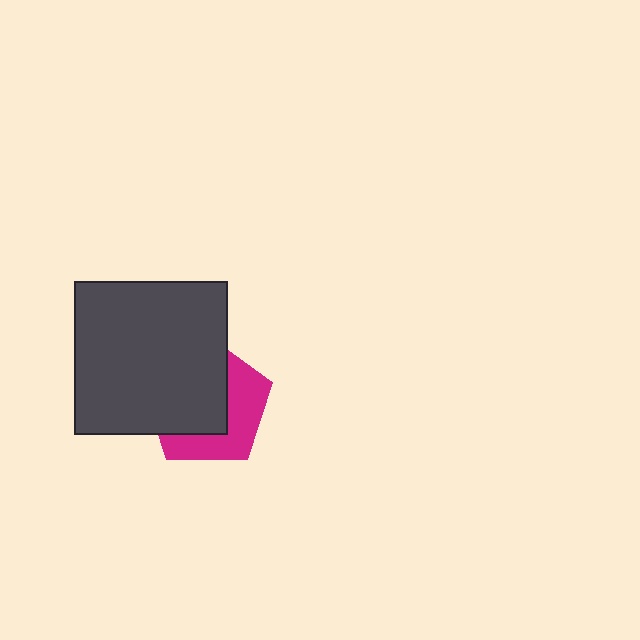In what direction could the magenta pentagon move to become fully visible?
The magenta pentagon could move toward the lower-right. That would shift it out from behind the dark gray square entirely.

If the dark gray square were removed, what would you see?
You would see the complete magenta pentagon.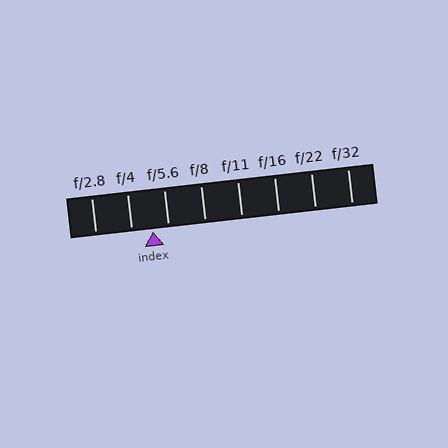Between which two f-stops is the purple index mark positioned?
The index mark is between f/4 and f/5.6.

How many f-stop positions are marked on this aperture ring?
There are 8 f-stop positions marked.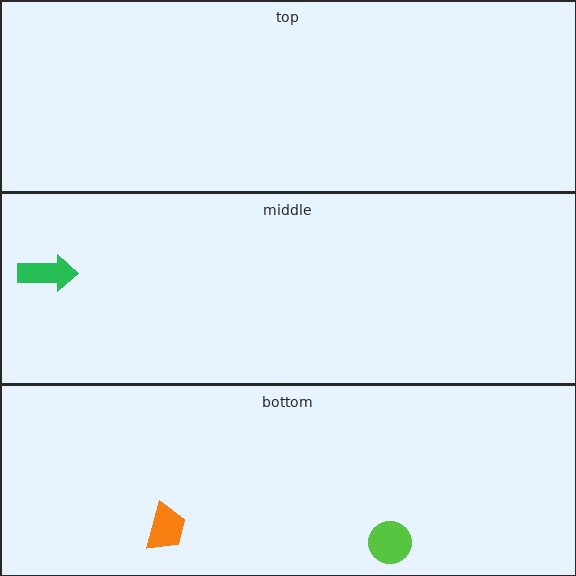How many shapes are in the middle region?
1.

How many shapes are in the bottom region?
2.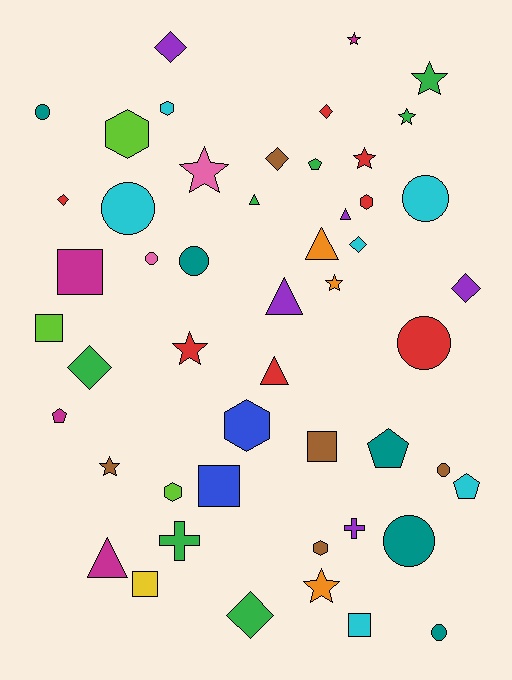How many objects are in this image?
There are 50 objects.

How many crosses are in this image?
There are 2 crosses.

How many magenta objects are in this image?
There are 4 magenta objects.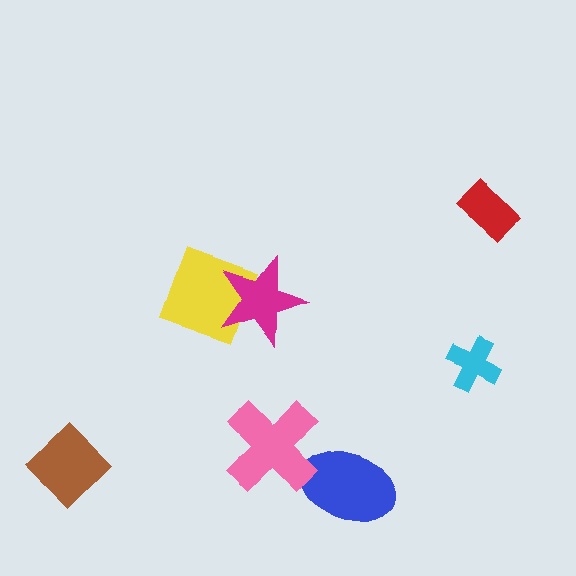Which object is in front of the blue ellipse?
The pink cross is in front of the blue ellipse.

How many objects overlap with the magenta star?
1 object overlaps with the magenta star.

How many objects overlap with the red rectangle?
0 objects overlap with the red rectangle.